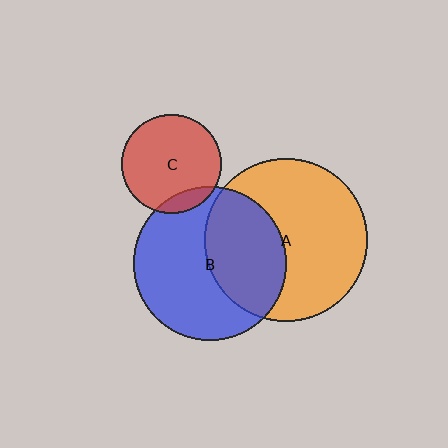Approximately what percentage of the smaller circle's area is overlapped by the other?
Approximately 10%.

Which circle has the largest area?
Circle A (orange).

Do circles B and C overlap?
Yes.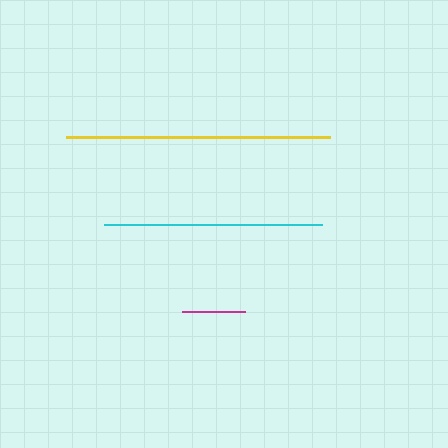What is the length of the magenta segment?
The magenta segment is approximately 64 pixels long.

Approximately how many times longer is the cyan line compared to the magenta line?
The cyan line is approximately 3.4 times the length of the magenta line.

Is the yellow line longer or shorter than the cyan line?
The yellow line is longer than the cyan line.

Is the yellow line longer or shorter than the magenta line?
The yellow line is longer than the magenta line.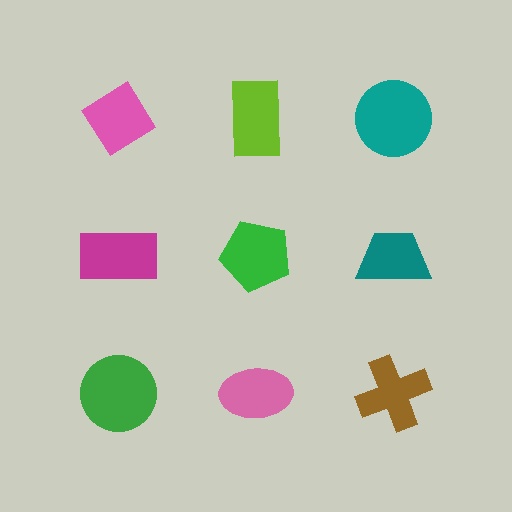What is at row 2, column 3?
A teal trapezoid.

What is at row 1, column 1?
A pink diamond.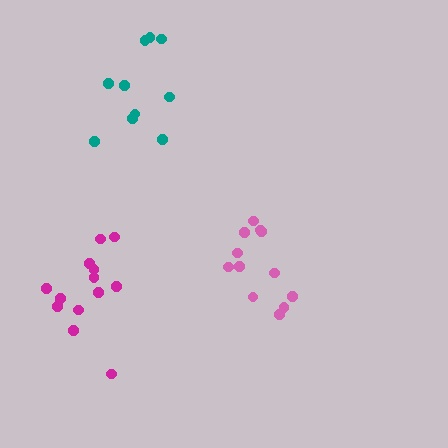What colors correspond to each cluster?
The clusters are colored: pink, magenta, teal.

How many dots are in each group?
Group 1: 12 dots, Group 2: 13 dots, Group 3: 10 dots (35 total).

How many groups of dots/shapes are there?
There are 3 groups.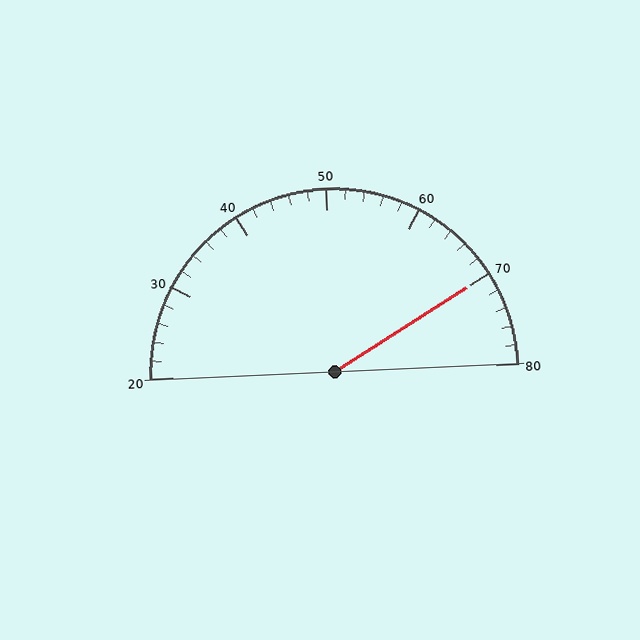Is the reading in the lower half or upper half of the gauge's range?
The reading is in the upper half of the range (20 to 80).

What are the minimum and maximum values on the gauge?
The gauge ranges from 20 to 80.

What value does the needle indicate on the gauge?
The needle indicates approximately 70.